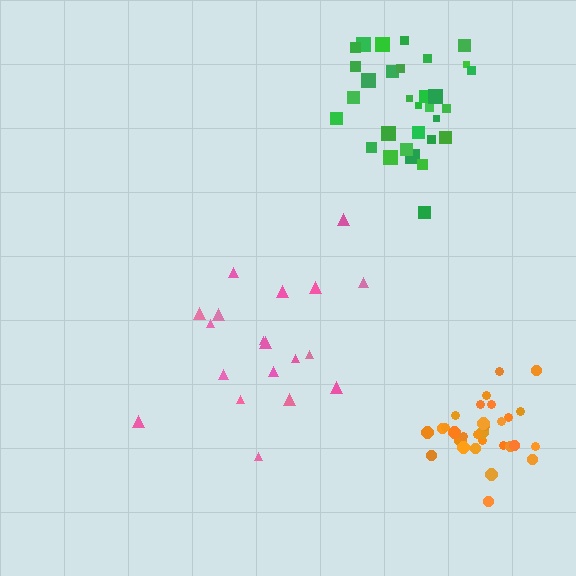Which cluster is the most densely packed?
Orange.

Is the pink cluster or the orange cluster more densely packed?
Orange.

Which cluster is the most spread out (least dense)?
Pink.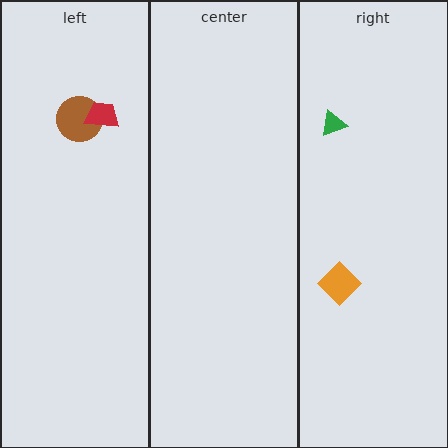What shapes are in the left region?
The brown circle, the red trapezoid.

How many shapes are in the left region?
2.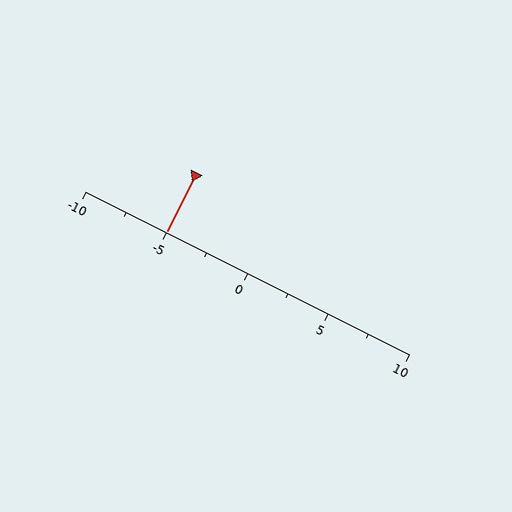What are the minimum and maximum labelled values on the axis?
The axis runs from -10 to 10.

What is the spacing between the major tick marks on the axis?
The major ticks are spaced 5 apart.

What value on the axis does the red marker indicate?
The marker indicates approximately -5.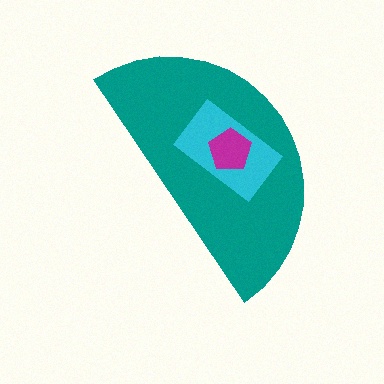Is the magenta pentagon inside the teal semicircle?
Yes.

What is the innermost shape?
The magenta pentagon.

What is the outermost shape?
The teal semicircle.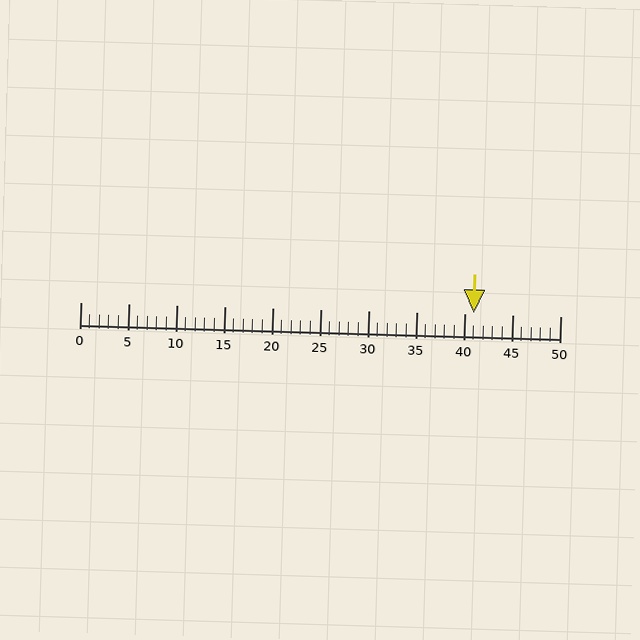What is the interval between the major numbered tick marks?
The major tick marks are spaced 5 units apart.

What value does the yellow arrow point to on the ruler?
The yellow arrow points to approximately 41.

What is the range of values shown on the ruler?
The ruler shows values from 0 to 50.